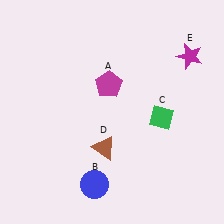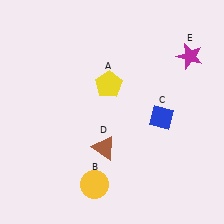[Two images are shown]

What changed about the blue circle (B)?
In Image 1, B is blue. In Image 2, it changed to yellow.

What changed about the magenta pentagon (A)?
In Image 1, A is magenta. In Image 2, it changed to yellow.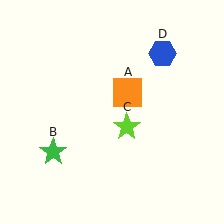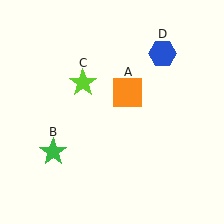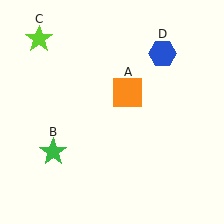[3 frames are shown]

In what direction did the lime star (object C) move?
The lime star (object C) moved up and to the left.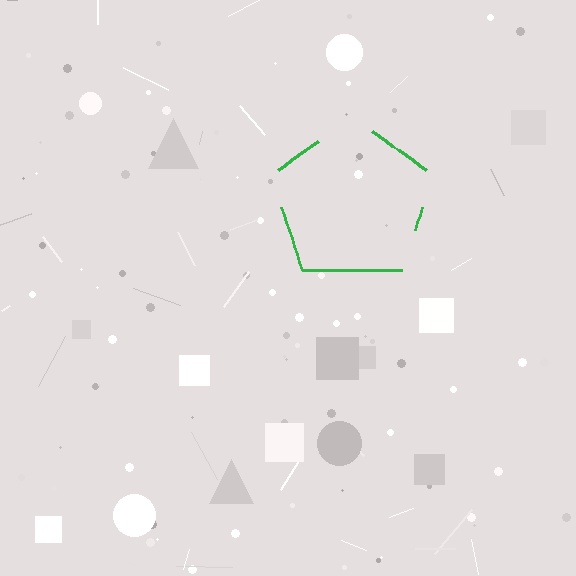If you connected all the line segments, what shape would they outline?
They would outline a pentagon.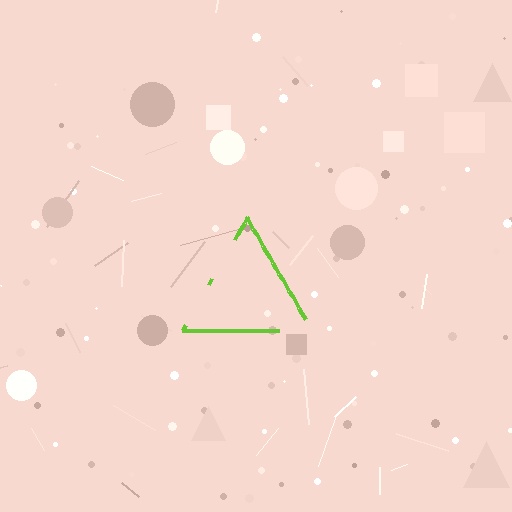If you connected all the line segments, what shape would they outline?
They would outline a triangle.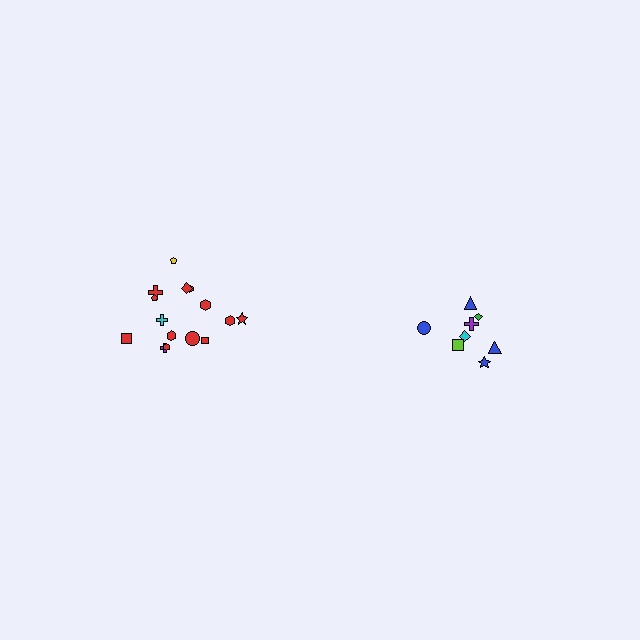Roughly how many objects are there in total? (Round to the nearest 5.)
Roughly 25 objects in total.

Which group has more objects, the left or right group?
The left group.